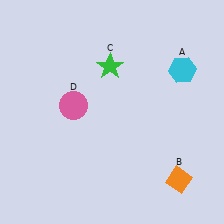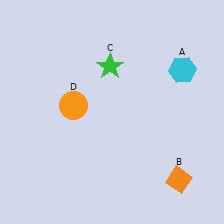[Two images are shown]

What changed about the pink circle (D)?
In Image 1, D is pink. In Image 2, it changed to orange.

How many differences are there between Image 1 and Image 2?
There is 1 difference between the two images.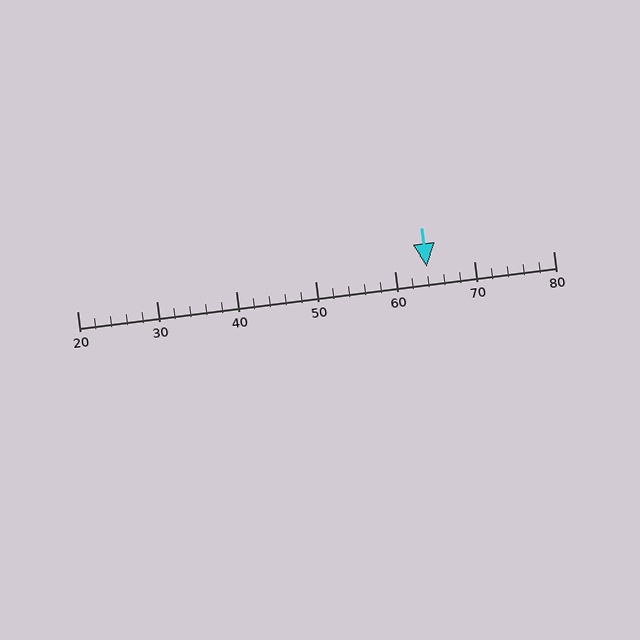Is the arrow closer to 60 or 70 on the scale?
The arrow is closer to 60.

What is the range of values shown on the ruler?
The ruler shows values from 20 to 80.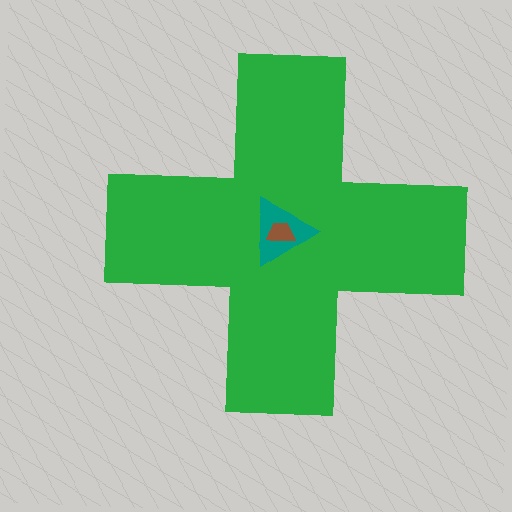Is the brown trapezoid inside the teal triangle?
Yes.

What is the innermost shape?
The brown trapezoid.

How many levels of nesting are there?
3.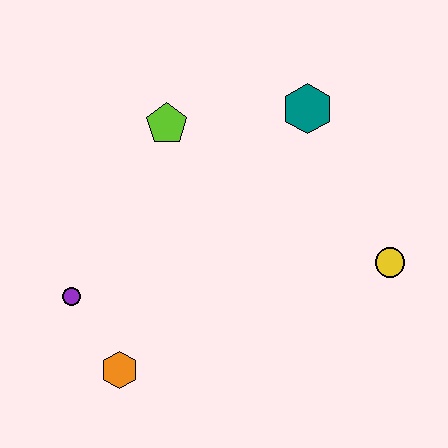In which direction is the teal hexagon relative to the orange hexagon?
The teal hexagon is above the orange hexagon.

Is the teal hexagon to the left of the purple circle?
No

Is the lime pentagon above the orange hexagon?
Yes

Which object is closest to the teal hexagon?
The lime pentagon is closest to the teal hexagon.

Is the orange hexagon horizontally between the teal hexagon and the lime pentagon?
No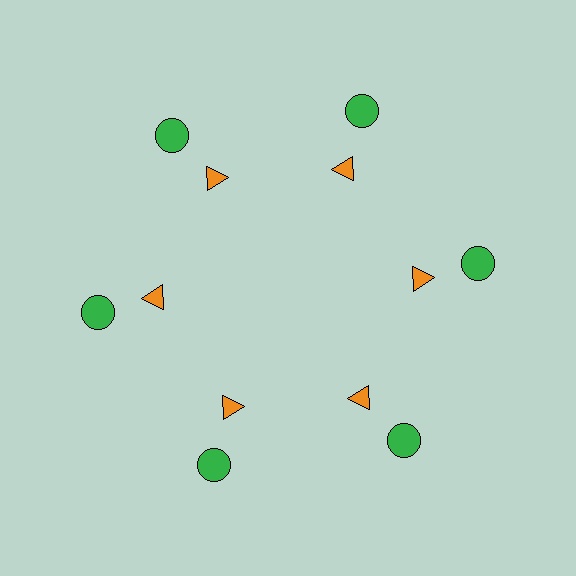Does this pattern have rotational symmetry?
Yes, this pattern has 6-fold rotational symmetry. It looks the same after rotating 60 degrees around the center.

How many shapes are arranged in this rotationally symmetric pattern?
There are 12 shapes, arranged in 6 groups of 2.